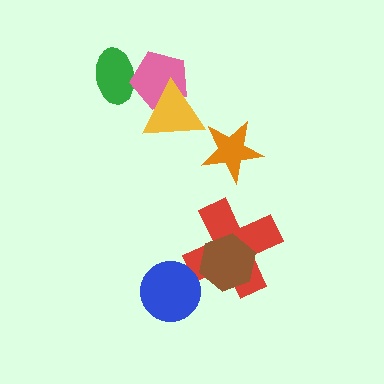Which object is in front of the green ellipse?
The pink pentagon is in front of the green ellipse.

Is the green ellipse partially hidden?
Yes, it is partially covered by another shape.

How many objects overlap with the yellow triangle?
1 object overlaps with the yellow triangle.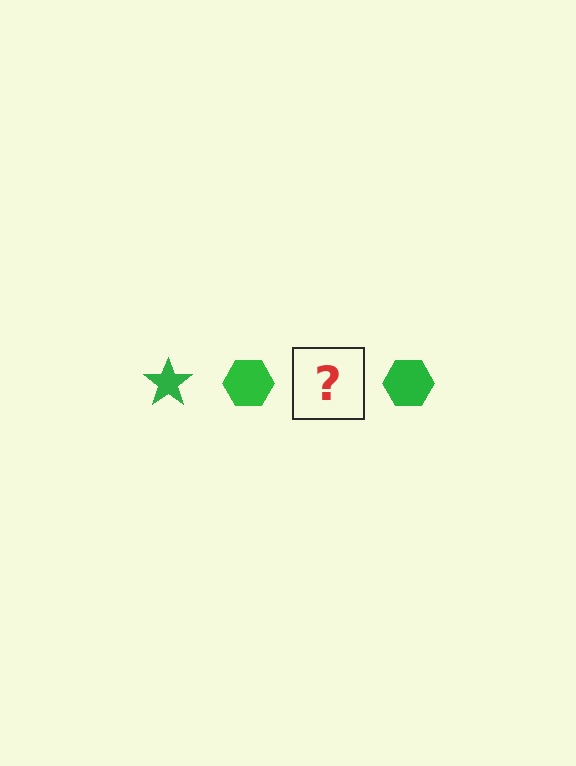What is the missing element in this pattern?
The missing element is a green star.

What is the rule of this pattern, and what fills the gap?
The rule is that the pattern cycles through star, hexagon shapes in green. The gap should be filled with a green star.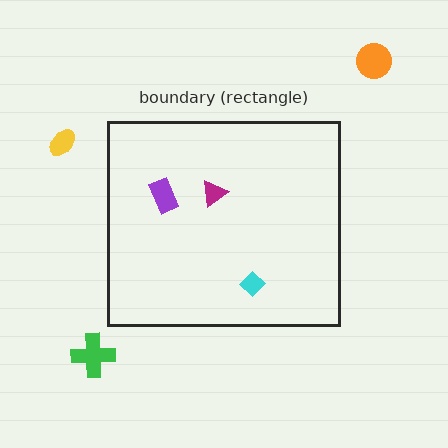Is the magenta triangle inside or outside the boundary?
Inside.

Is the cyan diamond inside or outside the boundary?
Inside.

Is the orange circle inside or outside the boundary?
Outside.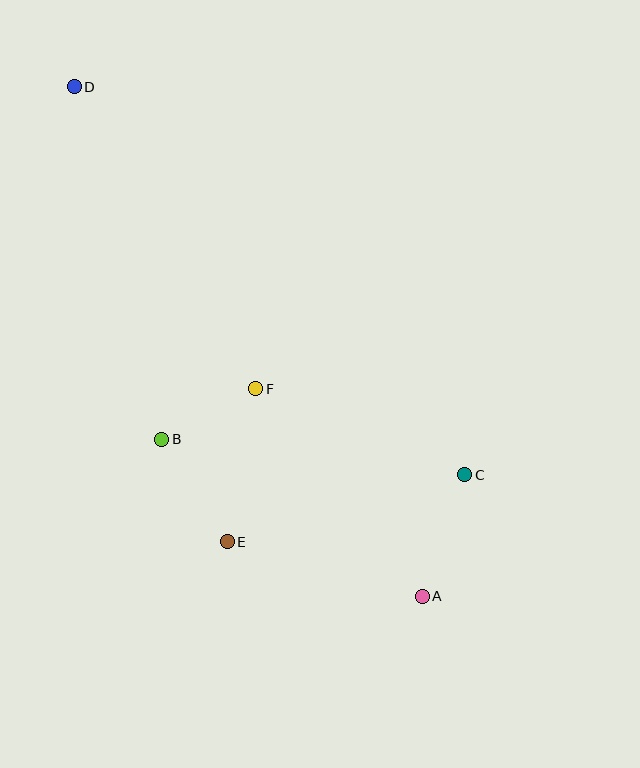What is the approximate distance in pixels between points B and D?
The distance between B and D is approximately 363 pixels.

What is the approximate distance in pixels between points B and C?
The distance between B and C is approximately 305 pixels.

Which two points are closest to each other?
Points B and F are closest to each other.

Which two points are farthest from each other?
Points A and D are farthest from each other.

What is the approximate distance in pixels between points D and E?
The distance between D and E is approximately 480 pixels.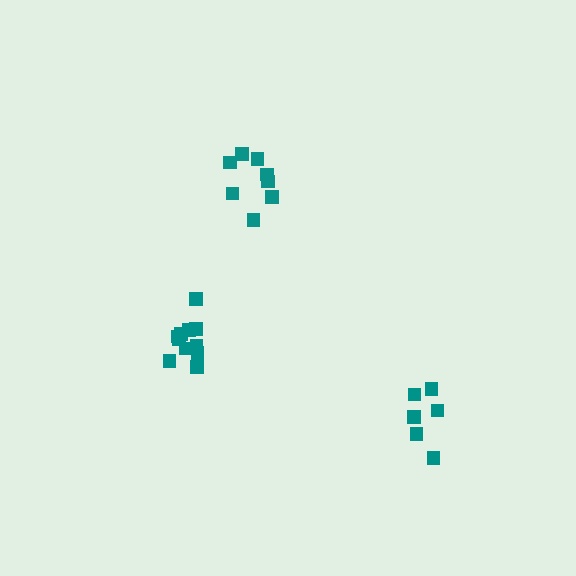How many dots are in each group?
Group 1: 8 dots, Group 2: 6 dots, Group 3: 11 dots (25 total).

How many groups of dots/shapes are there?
There are 3 groups.